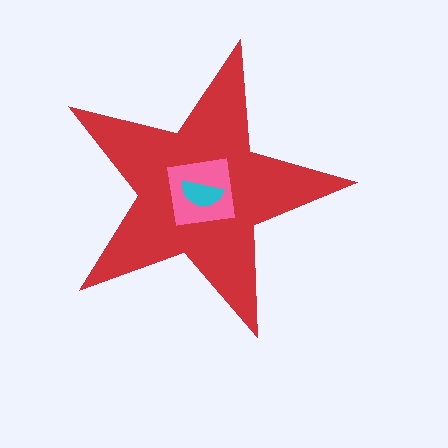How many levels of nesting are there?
3.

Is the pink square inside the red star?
Yes.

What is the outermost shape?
The red star.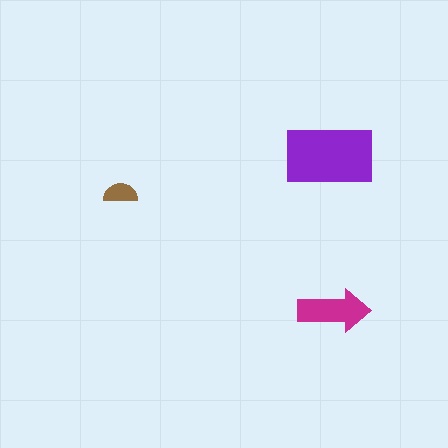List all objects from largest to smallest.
The purple rectangle, the magenta arrow, the brown semicircle.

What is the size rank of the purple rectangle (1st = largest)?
1st.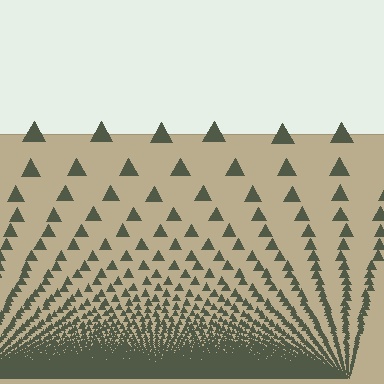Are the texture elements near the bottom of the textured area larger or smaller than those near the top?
Smaller. The gradient is inverted — elements near the bottom are smaller and denser.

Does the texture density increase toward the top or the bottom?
Density increases toward the bottom.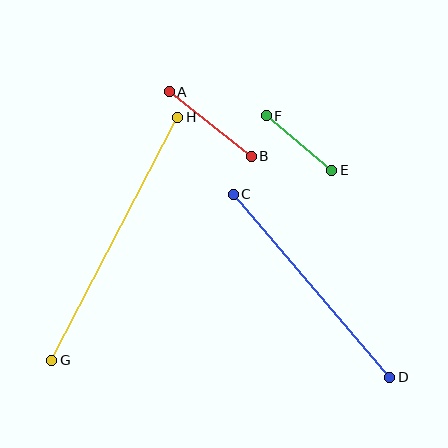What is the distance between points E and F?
The distance is approximately 85 pixels.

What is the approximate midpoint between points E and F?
The midpoint is at approximately (299, 143) pixels.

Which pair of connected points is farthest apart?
Points G and H are farthest apart.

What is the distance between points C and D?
The distance is approximately 241 pixels.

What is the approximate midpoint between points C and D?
The midpoint is at approximately (312, 286) pixels.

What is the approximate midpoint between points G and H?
The midpoint is at approximately (115, 239) pixels.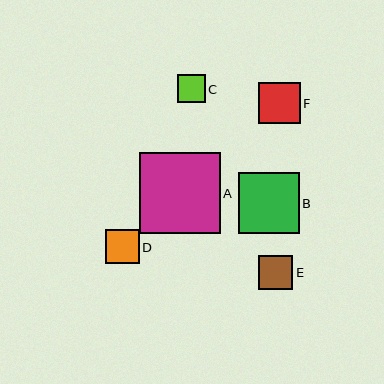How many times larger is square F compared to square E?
Square F is approximately 1.2 times the size of square E.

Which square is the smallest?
Square C is the smallest with a size of approximately 28 pixels.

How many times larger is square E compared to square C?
Square E is approximately 1.2 times the size of square C.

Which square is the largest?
Square A is the largest with a size of approximately 81 pixels.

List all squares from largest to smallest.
From largest to smallest: A, B, F, E, D, C.